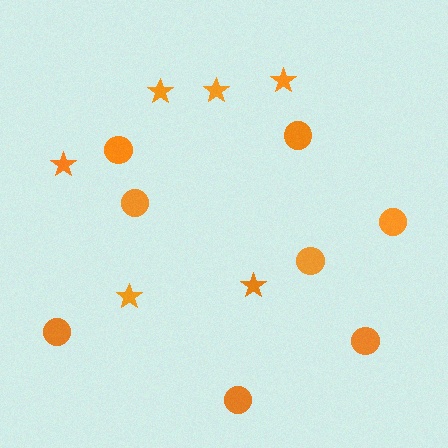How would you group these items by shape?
There are 2 groups: one group of stars (6) and one group of circles (8).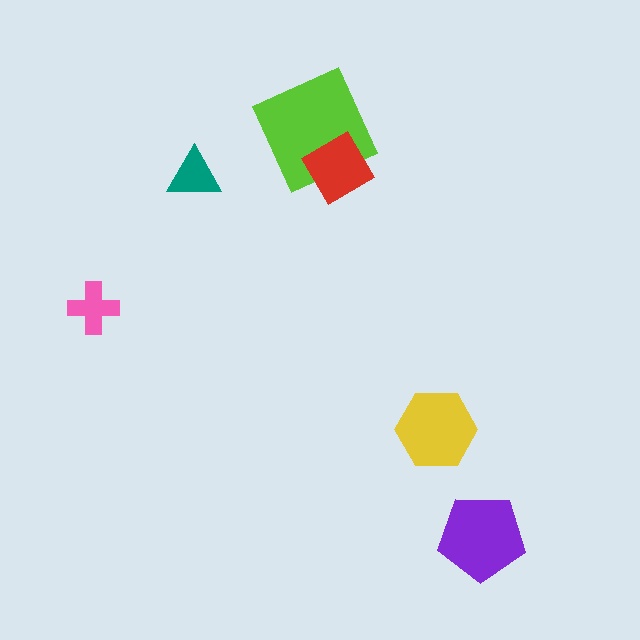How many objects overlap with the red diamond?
1 object overlaps with the red diamond.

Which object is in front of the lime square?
The red diamond is in front of the lime square.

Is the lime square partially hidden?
Yes, it is partially covered by another shape.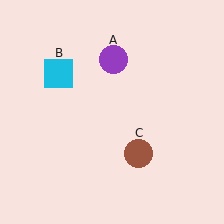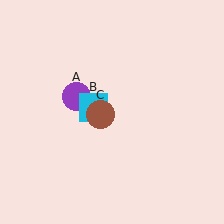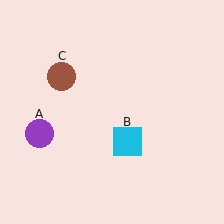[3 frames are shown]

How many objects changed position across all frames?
3 objects changed position: purple circle (object A), cyan square (object B), brown circle (object C).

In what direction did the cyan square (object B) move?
The cyan square (object B) moved down and to the right.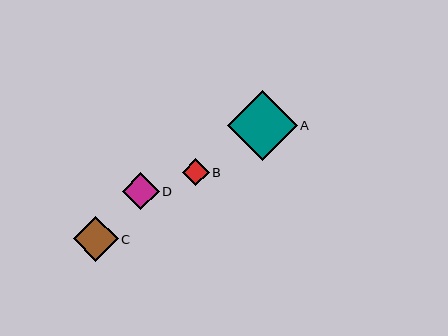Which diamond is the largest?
Diamond A is the largest with a size of approximately 70 pixels.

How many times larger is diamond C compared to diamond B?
Diamond C is approximately 1.6 times the size of diamond B.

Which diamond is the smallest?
Diamond B is the smallest with a size of approximately 27 pixels.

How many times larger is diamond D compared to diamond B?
Diamond D is approximately 1.4 times the size of diamond B.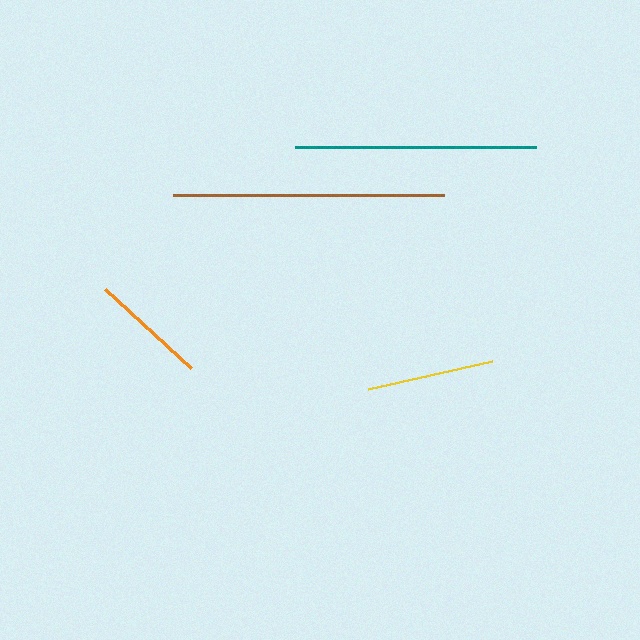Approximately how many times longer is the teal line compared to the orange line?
The teal line is approximately 2.1 times the length of the orange line.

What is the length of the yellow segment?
The yellow segment is approximately 127 pixels long.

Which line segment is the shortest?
The orange line is the shortest at approximately 117 pixels.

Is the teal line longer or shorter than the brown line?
The brown line is longer than the teal line.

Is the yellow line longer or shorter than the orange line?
The yellow line is longer than the orange line.